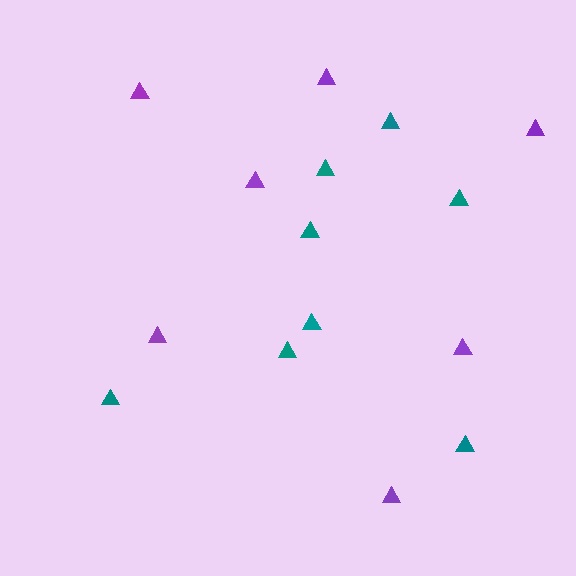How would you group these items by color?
There are 2 groups: one group of purple triangles (7) and one group of teal triangles (8).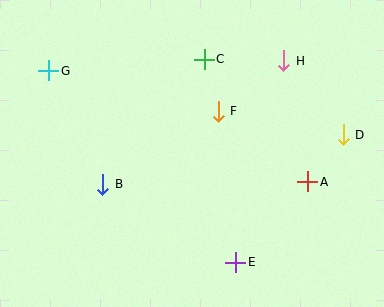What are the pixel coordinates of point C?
Point C is at (204, 59).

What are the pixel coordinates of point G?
Point G is at (49, 71).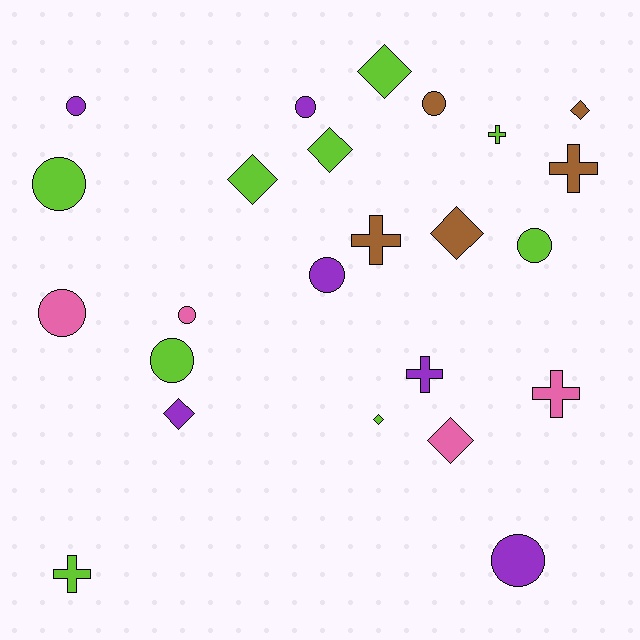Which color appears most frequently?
Lime, with 9 objects.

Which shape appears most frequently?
Circle, with 10 objects.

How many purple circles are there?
There are 4 purple circles.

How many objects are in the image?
There are 24 objects.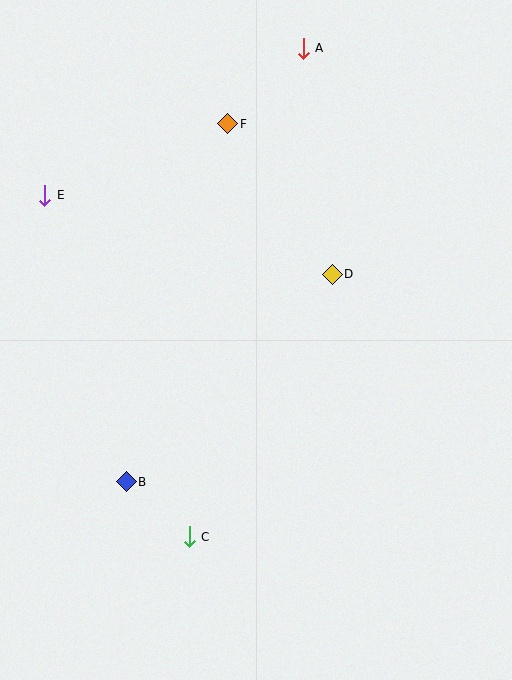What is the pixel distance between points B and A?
The distance between B and A is 469 pixels.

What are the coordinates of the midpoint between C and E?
The midpoint between C and E is at (117, 366).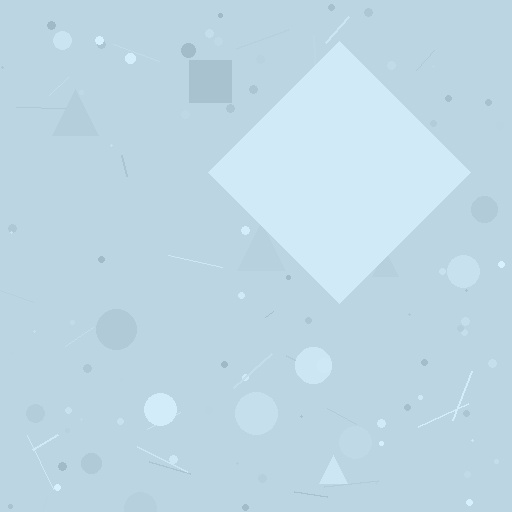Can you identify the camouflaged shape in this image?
The camouflaged shape is a diamond.